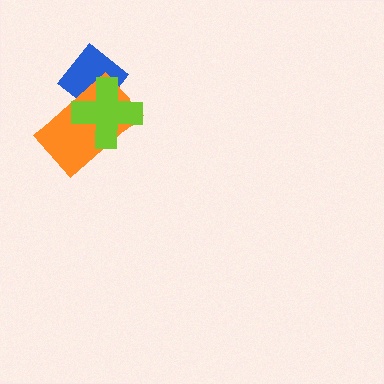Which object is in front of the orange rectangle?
The lime cross is in front of the orange rectangle.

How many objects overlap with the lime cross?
2 objects overlap with the lime cross.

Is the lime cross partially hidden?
No, no other shape covers it.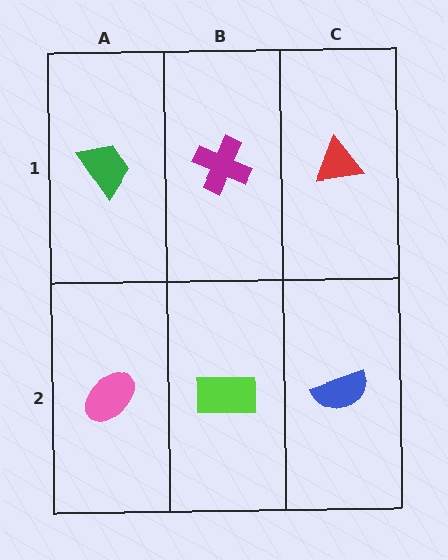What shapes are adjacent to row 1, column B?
A lime rectangle (row 2, column B), a green trapezoid (row 1, column A), a red triangle (row 1, column C).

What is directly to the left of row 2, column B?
A pink ellipse.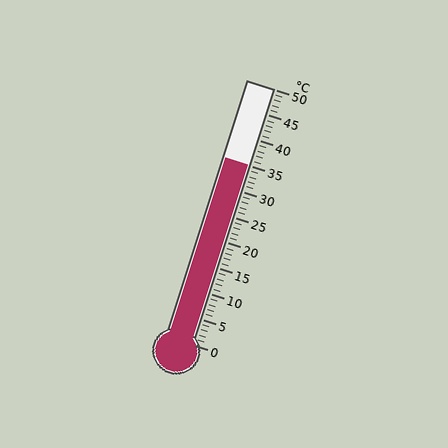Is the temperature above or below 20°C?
The temperature is above 20°C.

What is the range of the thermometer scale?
The thermometer scale ranges from 0°C to 50°C.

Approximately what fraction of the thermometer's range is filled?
The thermometer is filled to approximately 70% of its range.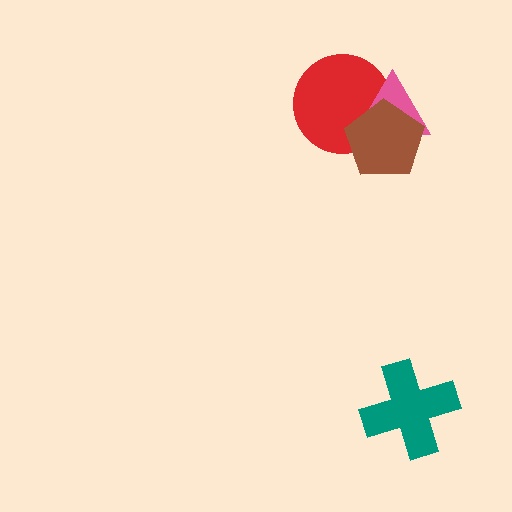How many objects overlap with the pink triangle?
2 objects overlap with the pink triangle.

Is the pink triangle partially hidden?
Yes, it is partially covered by another shape.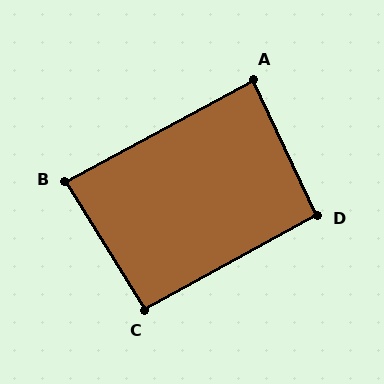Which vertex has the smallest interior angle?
B, at approximately 87 degrees.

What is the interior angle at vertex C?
Approximately 93 degrees (approximately right).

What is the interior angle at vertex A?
Approximately 87 degrees (approximately right).